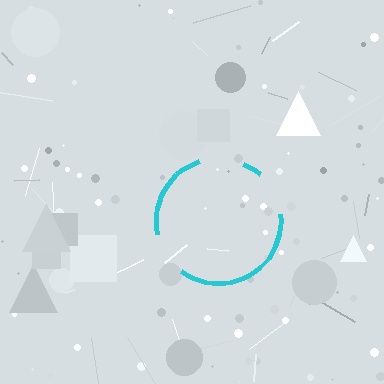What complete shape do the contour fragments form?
The contour fragments form a circle.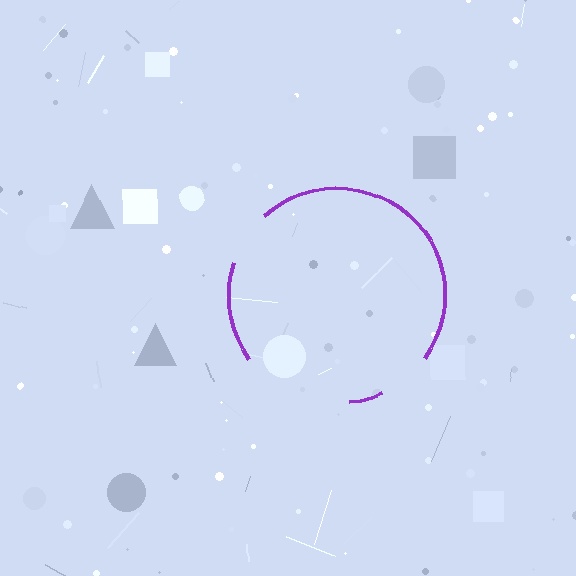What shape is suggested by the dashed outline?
The dashed outline suggests a circle.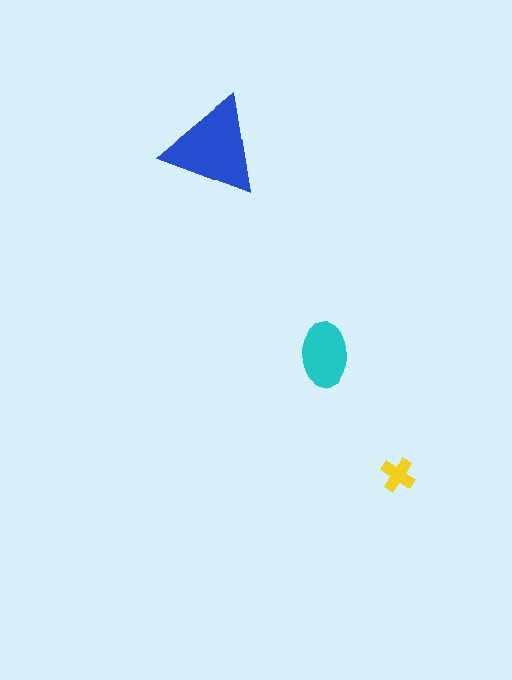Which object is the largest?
The blue triangle.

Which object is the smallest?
The yellow cross.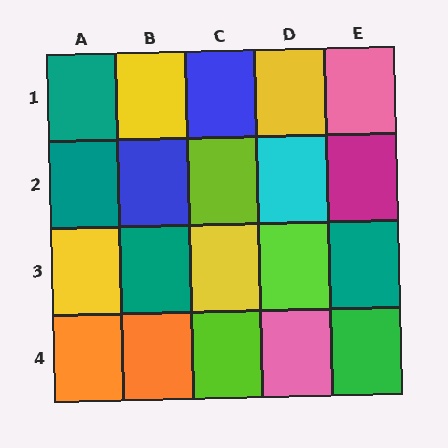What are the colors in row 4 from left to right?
Orange, orange, lime, pink, green.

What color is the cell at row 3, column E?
Teal.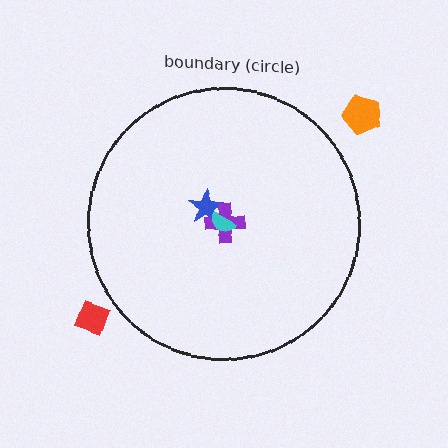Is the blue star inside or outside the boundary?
Inside.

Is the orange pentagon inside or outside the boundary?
Outside.